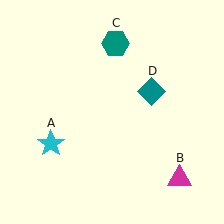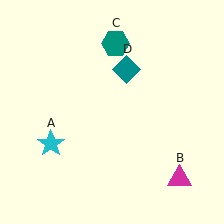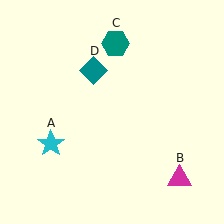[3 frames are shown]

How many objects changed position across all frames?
1 object changed position: teal diamond (object D).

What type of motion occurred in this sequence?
The teal diamond (object D) rotated counterclockwise around the center of the scene.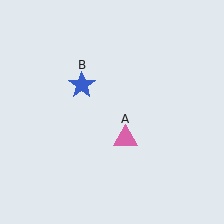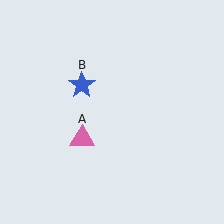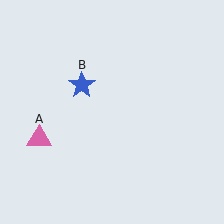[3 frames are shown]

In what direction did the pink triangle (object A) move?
The pink triangle (object A) moved left.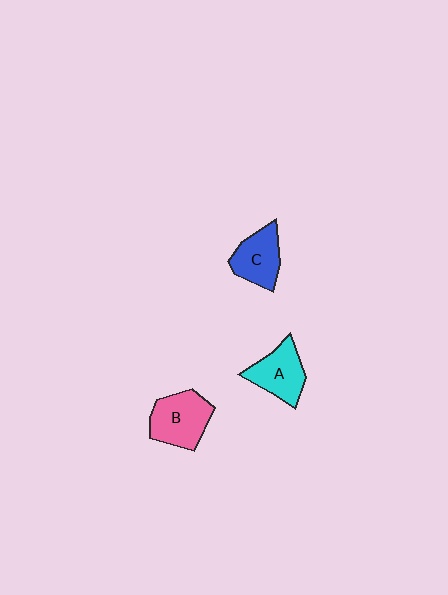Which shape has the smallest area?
Shape C (blue).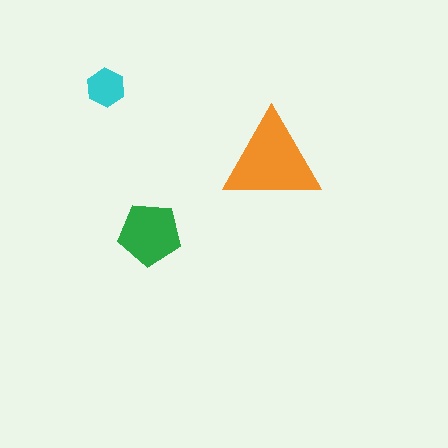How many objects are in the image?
There are 3 objects in the image.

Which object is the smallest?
The cyan hexagon.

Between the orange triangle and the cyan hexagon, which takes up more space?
The orange triangle.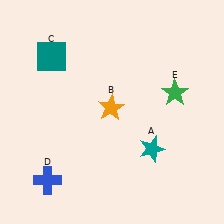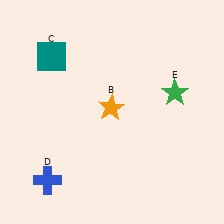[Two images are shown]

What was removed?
The teal star (A) was removed in Image 2.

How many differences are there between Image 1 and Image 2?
There is 1 difference between the two images.